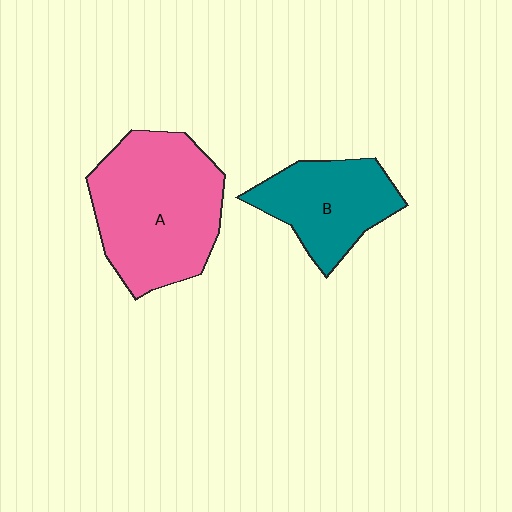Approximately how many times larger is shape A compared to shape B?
Approximately 1.6 times.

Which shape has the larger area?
Shape A (pink).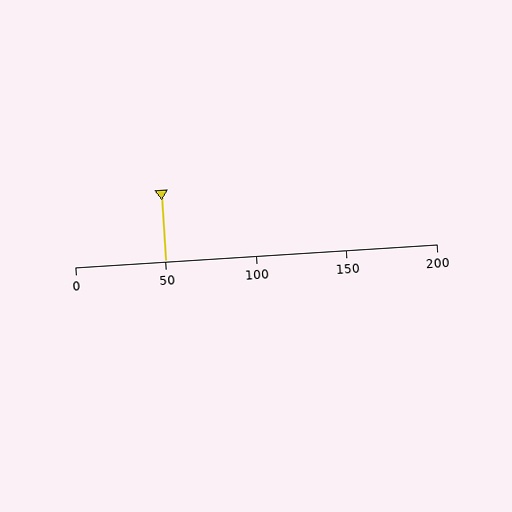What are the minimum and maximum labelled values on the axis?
The axis runs from 0 to 200.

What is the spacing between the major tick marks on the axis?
The major ticks are spaced 50 apart.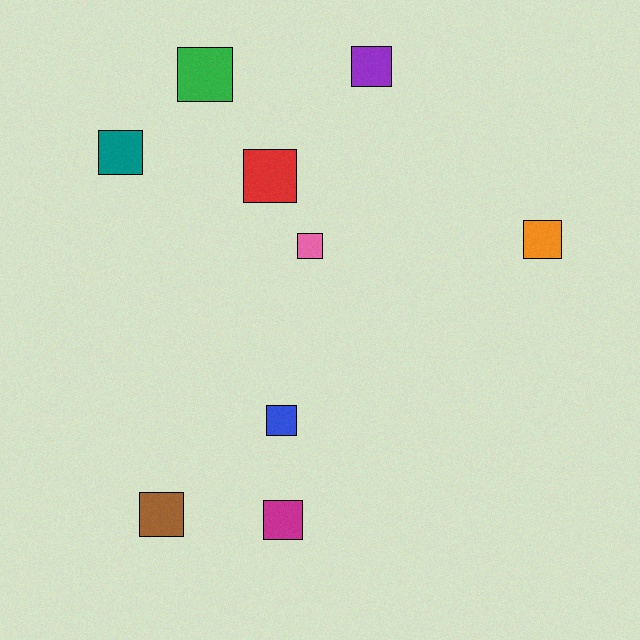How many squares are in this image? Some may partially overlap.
There are 9 squares.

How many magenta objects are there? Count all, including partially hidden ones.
There is 1 magenta object.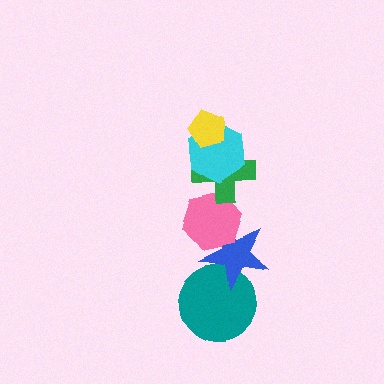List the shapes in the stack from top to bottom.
From top to bottom: the yellow pentagon, the cyan hexagon, the green cross, the pink hexagon, the blue star, the teal circle.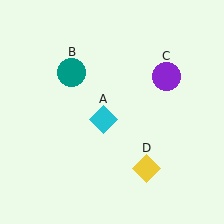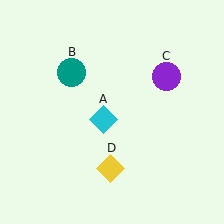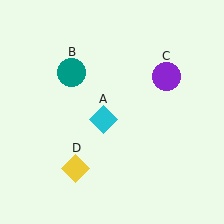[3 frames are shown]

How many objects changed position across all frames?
1 object changed position: yellow diamond (object D).